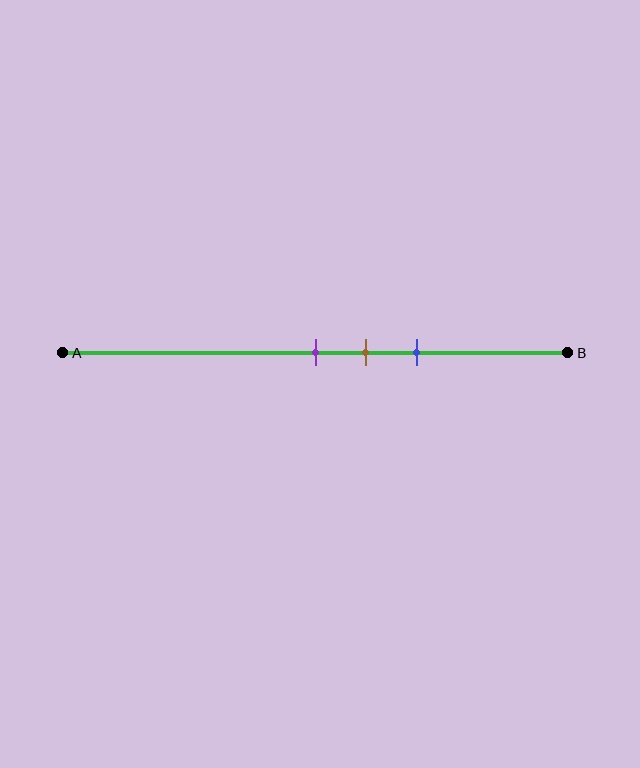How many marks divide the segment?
There are 3 marks dividing the segment.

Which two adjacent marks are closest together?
The purple and brown marks are the closest adjacent pair.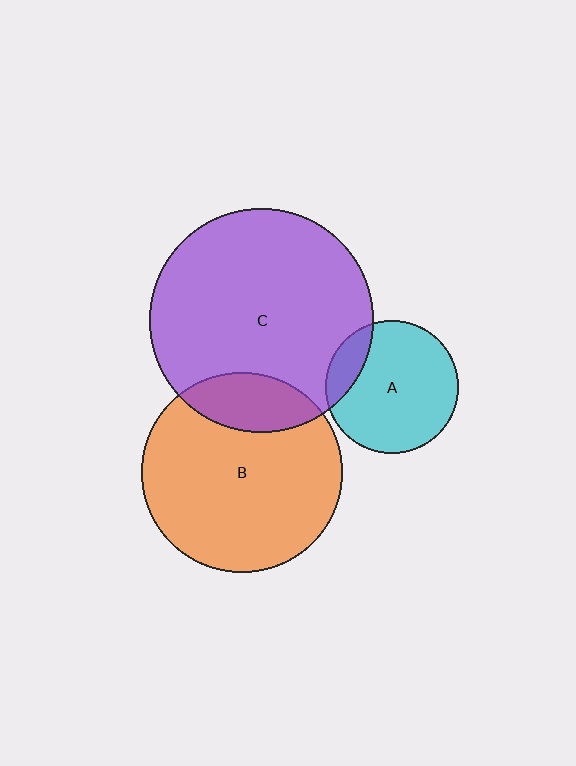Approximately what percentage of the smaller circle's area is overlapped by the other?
Approximately 20%.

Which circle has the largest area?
Circle C (purple).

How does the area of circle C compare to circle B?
Approximately 1.2 times.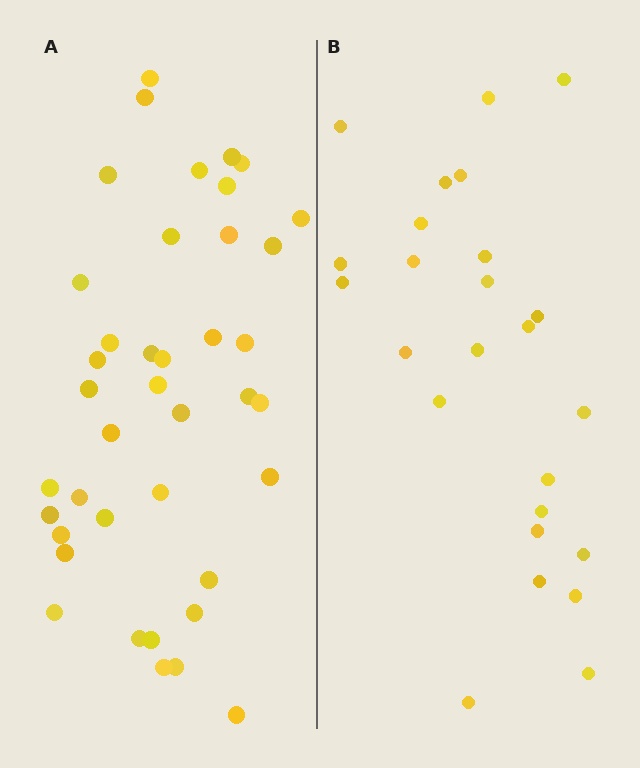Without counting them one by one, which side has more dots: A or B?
Region A (the left region) has more dots.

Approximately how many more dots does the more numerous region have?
Region A has approximately 15 more dots than region B.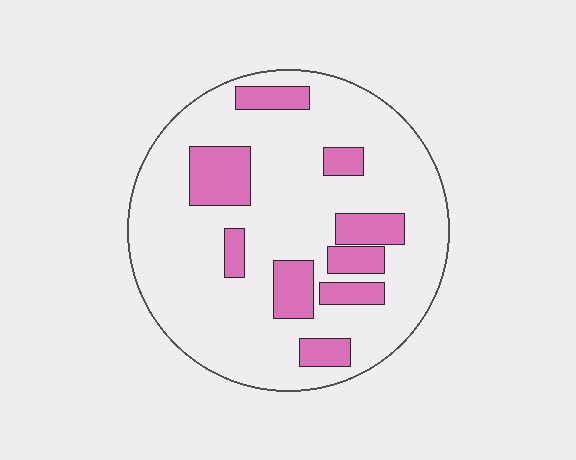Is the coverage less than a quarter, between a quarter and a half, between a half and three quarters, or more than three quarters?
Less than a quarter.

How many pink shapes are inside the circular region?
9.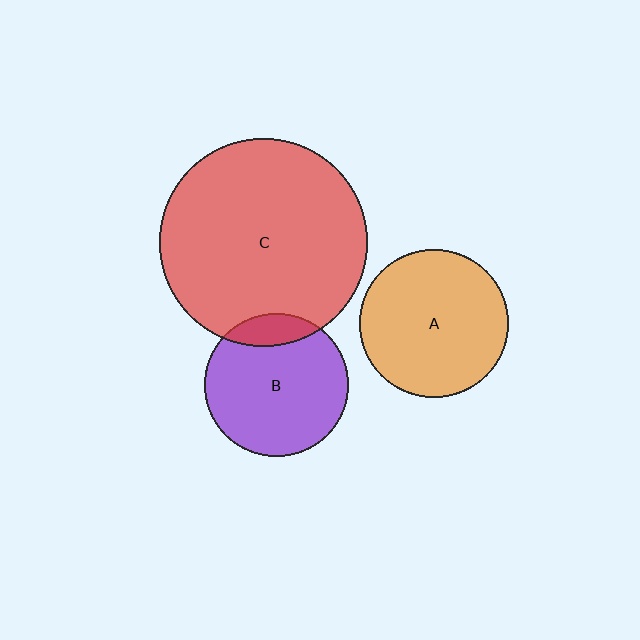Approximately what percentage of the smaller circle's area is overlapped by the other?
Approximately 15%.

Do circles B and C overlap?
Yes.